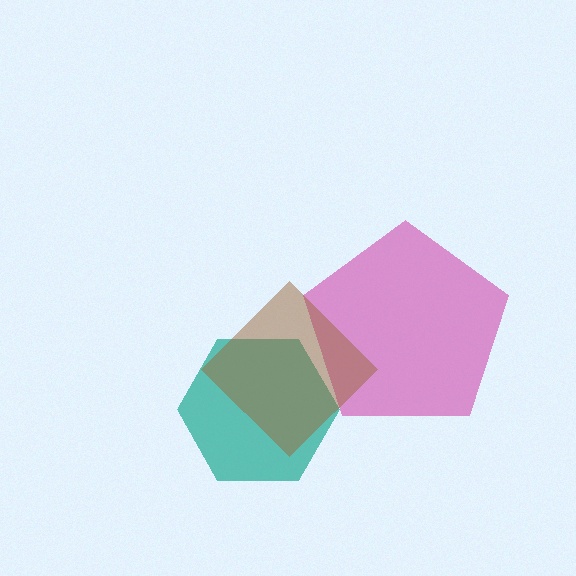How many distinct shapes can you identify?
There are 3 distinct shapes: a magenta pentagon, a teal hexagon, a brown diamond.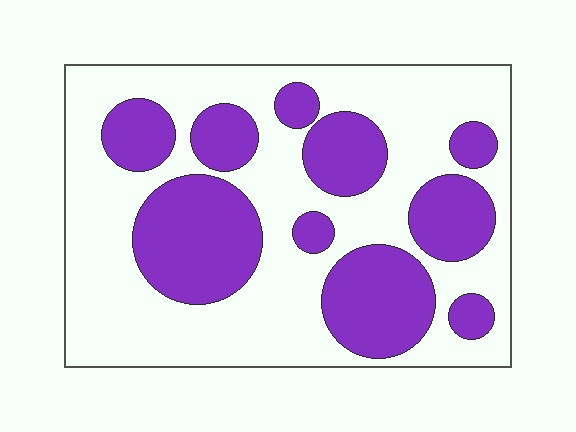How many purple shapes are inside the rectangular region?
10.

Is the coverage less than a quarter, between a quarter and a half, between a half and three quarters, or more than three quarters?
Between a quarter and a half.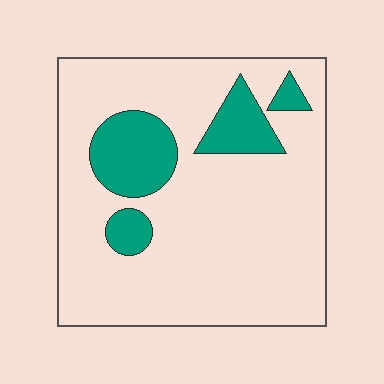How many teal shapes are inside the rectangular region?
4.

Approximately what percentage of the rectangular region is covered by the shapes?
Approximately 20%.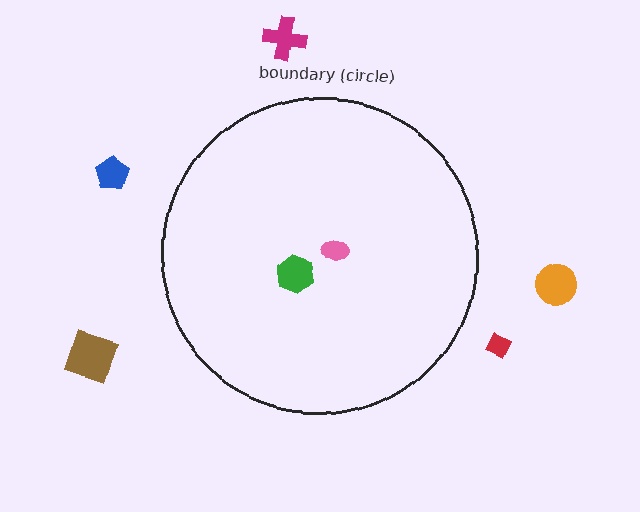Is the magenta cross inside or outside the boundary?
Outside.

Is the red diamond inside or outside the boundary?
Outside.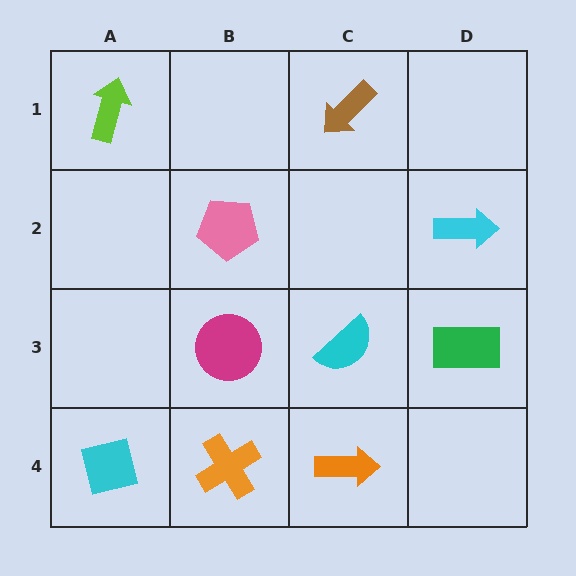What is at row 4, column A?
A cyan square.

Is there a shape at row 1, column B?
No, that cell is empty.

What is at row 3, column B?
A magenta circle.